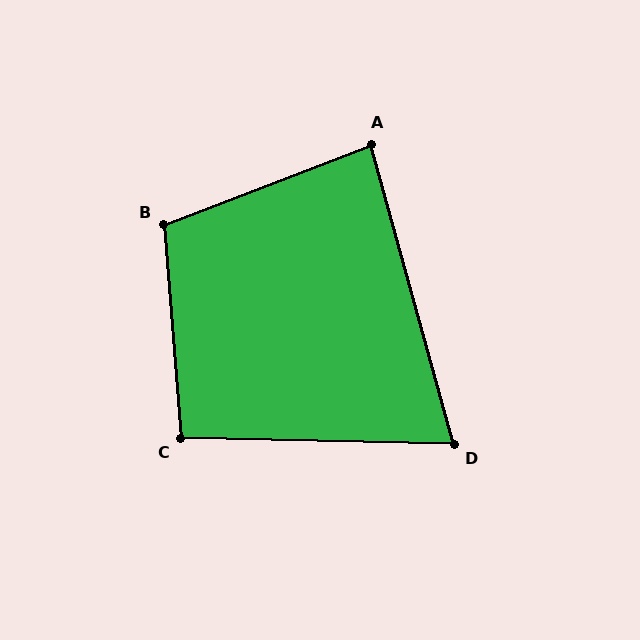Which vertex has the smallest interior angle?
D, at approximately 73 degrees.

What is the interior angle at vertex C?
Approximately 96 degrees (obtuse).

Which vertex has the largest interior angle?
B, at approximately 107 degrees.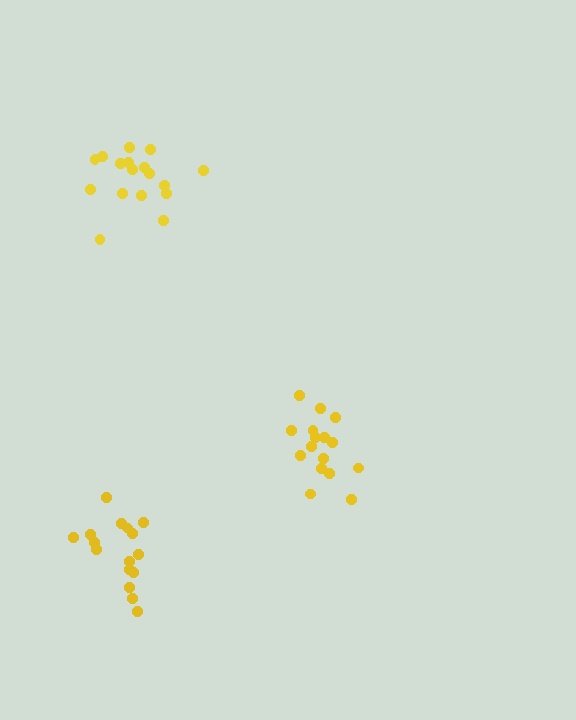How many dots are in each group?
Group 1: 17 dots, Group 2: 16 dots, Group 3: 16 dots (49 total).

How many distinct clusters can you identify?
There are 3 distinct clusters.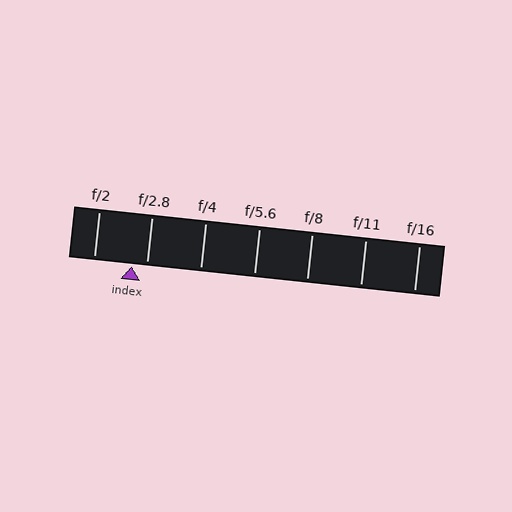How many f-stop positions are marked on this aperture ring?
There are 7 f-stop positions marked.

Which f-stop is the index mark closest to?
The index mark is closest to f/2.8.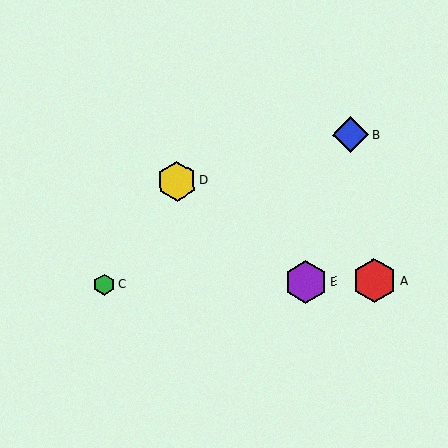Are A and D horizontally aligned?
No, A is at y≈281 and D is at y≈181.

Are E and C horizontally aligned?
Yes, both are at y≈282.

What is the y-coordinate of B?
Object B is at y≈135.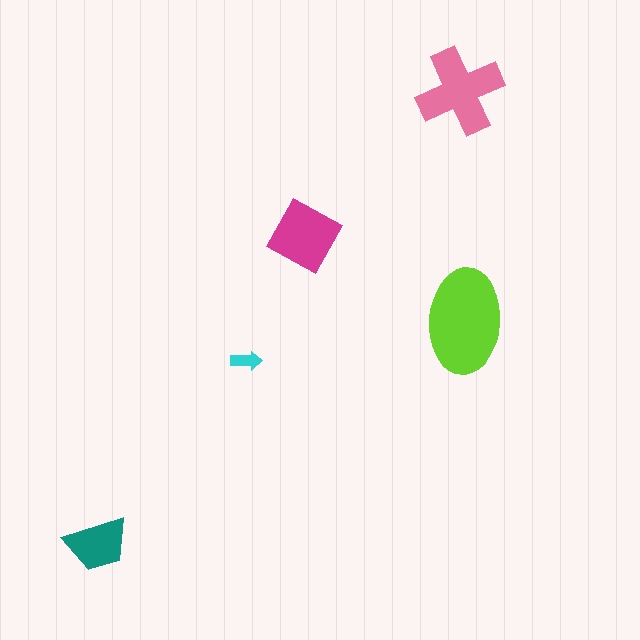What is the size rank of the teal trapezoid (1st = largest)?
4th.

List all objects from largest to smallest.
The lime ellipse, the pink cross, the magenta diamond, the teal trapezoid, the cyan arrow.